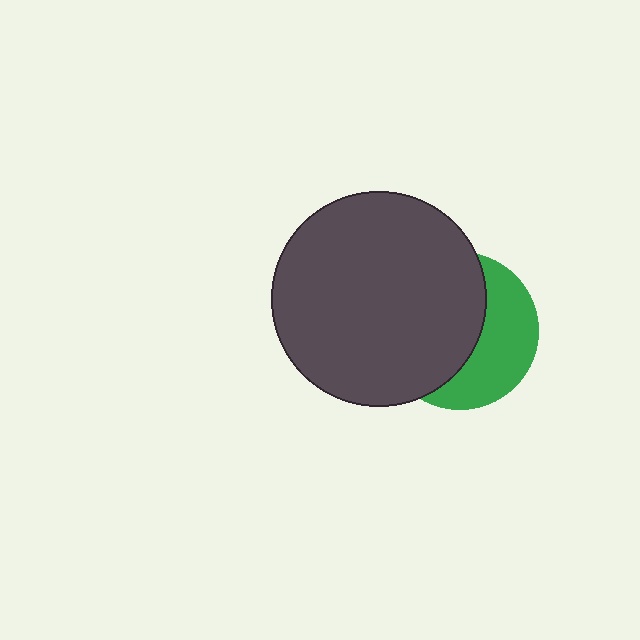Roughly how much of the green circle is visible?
A small part of it is visible (roughly 42%).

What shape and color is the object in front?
The object in front is a dark gray circle.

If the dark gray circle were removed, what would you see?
You would see the complete green circle.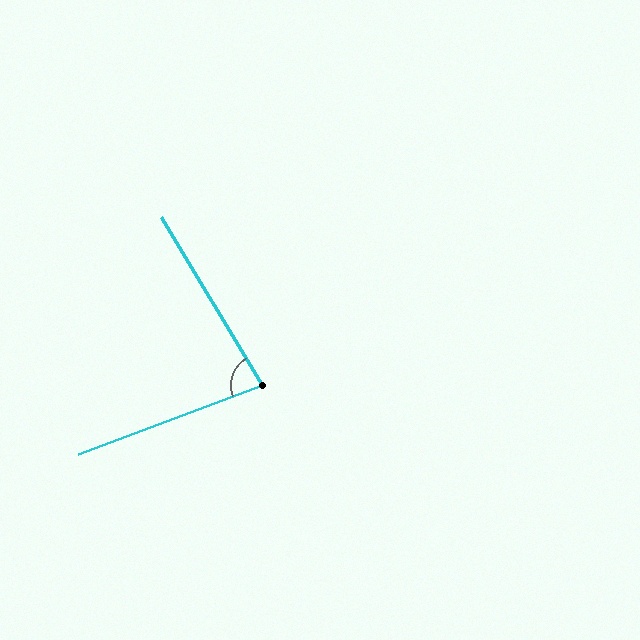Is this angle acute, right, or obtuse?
It is acute.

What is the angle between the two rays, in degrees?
Approximately 80 degrees.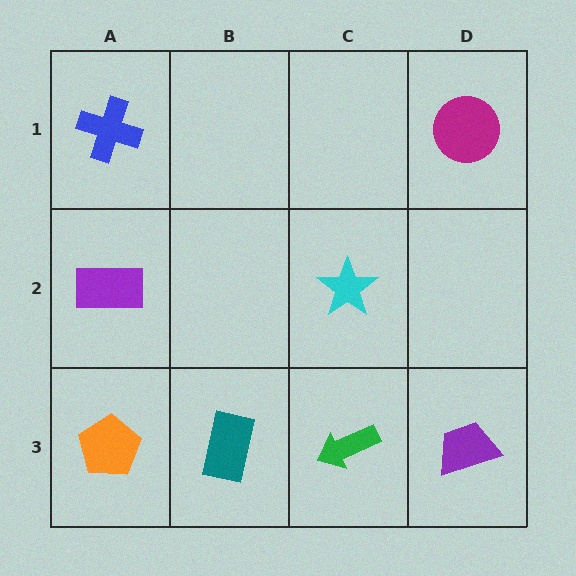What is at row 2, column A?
A purple rectangle.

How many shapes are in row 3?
4 shapes.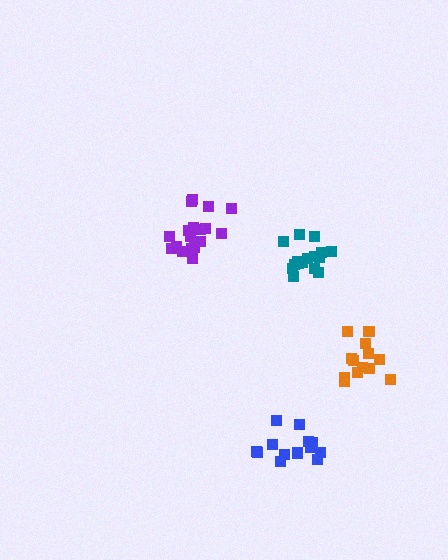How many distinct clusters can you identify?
There are 4 distinct clusters.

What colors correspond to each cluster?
The clusters are colored: teal, purple, blue, orange.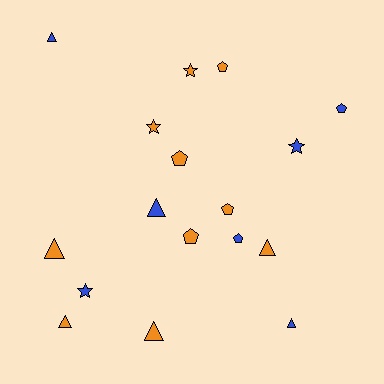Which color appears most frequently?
Orange, with 10 objects.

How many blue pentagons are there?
There are 2 blue pentagons.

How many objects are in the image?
There are 17 objects.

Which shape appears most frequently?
Triangle, with 7 objects.